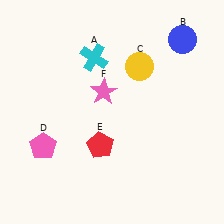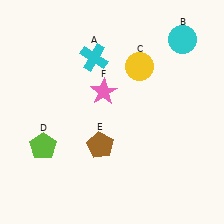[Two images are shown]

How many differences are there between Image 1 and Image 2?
There are 3 differences between the two images.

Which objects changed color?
B changed from blue to cyan. D changed from pink to lime. E changed from red to brown.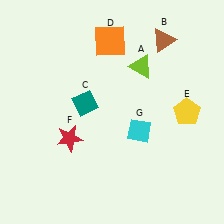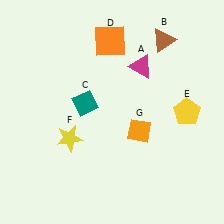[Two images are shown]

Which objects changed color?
A changed from lime to magenta. F changed from red to yellow. G changed from cyan to orange.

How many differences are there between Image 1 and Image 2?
There are 3 differences between the two images.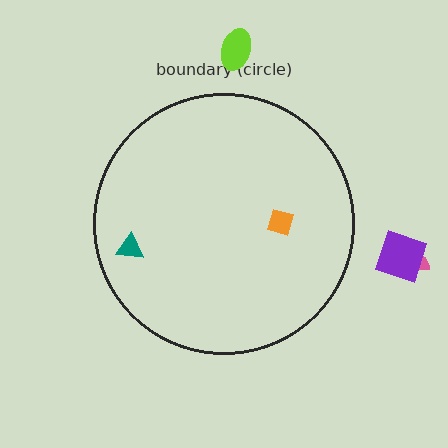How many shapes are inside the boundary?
2 inside, 3 outside.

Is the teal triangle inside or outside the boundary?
Inside.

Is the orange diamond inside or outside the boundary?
Inside.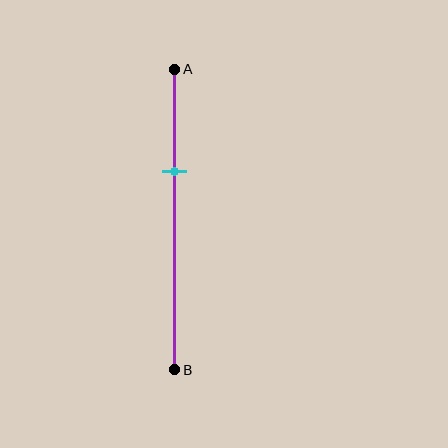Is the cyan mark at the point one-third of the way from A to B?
Yes, the mark is approximately at the one-third point.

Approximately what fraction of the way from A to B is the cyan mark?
The cyan mark is approximately 35% of the way from A to B.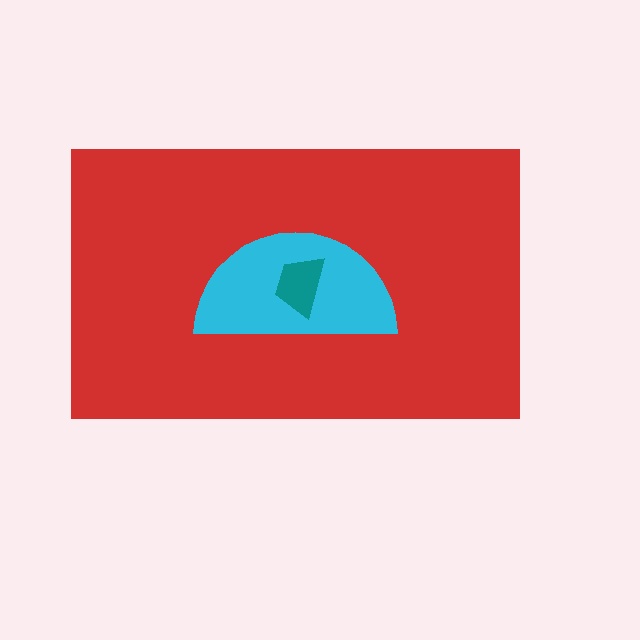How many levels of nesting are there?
3.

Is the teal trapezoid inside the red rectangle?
Yes.